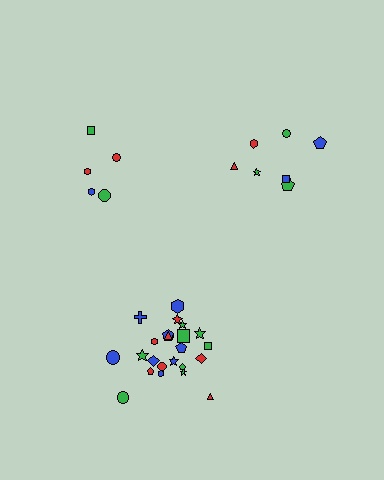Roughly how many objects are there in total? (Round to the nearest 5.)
Roughly 40 objects in total.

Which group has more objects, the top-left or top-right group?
The top-right group.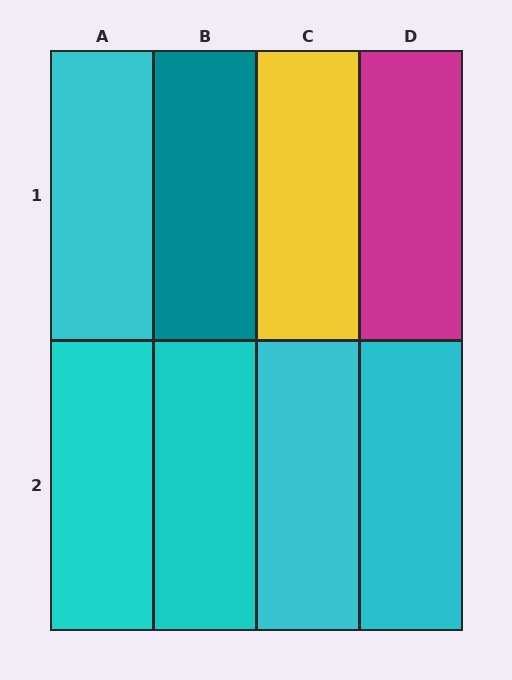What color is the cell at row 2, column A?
Cyan.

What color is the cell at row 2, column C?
Cyan.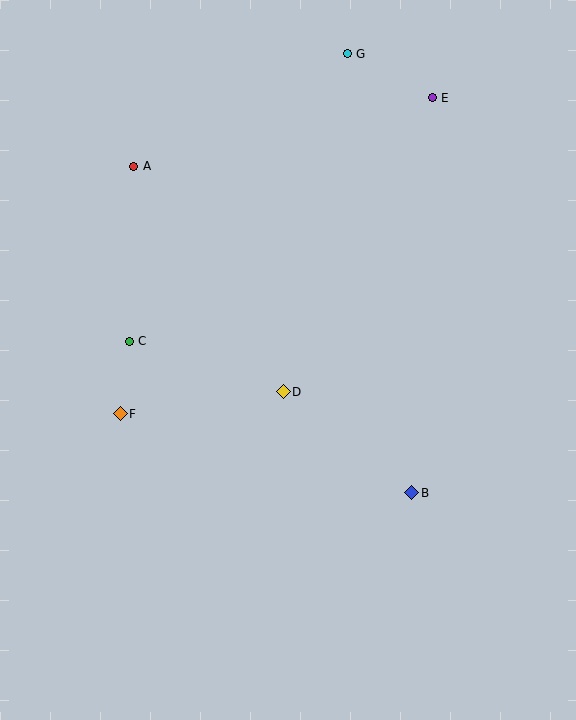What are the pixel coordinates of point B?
Point B is at (412, 493).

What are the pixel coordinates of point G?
Point G is at (347, 54).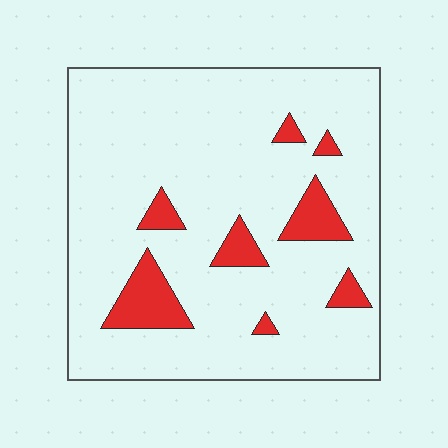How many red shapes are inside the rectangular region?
8.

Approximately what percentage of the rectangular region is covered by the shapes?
Approximately 10%.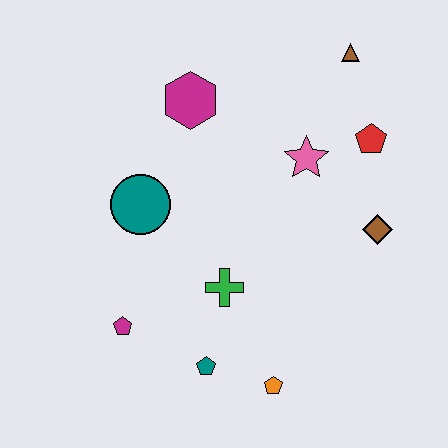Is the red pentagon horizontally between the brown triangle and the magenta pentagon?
No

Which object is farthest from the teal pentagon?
The brown triangle is farthest from the teal pentagon.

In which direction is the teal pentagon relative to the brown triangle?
The teal pentagon is below the brown triangle.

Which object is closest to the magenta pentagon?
The teal pentagon is closest to the magenta pentagon.